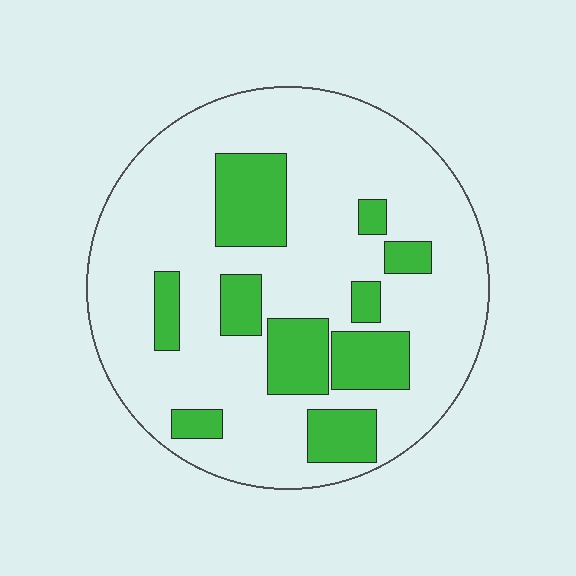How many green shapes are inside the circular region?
10.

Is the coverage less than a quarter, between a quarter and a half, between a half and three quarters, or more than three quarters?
Less than a quarter.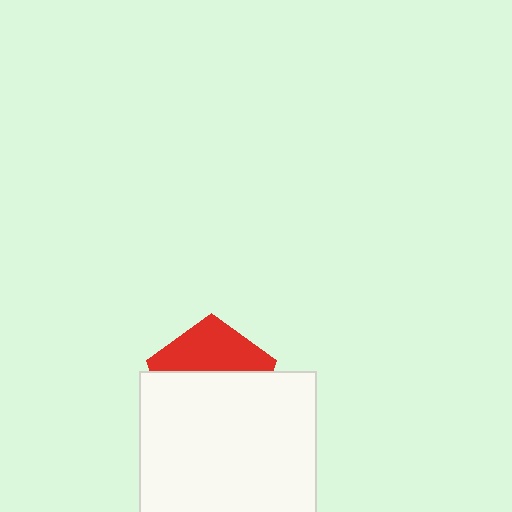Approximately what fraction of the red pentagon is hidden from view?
Roughly 60% of the red pentagon is hidden behind the white square.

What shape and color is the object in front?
The object in front is a white square.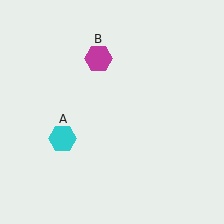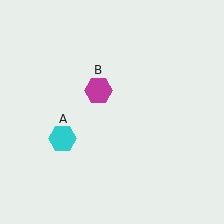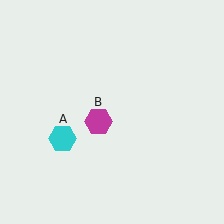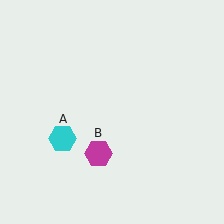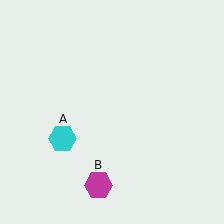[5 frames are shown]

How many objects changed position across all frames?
1 object changed position: magenta hexagon (object B).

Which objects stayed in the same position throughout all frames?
Cyan hexagon (object A) remained stationary.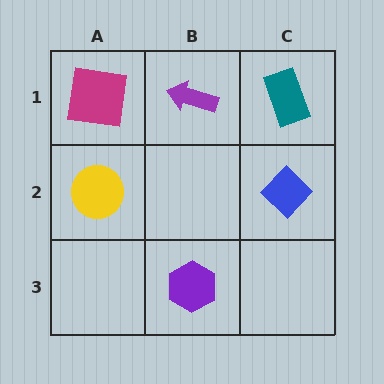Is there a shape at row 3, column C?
No, that cell is empty.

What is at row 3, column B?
A purple hexagon.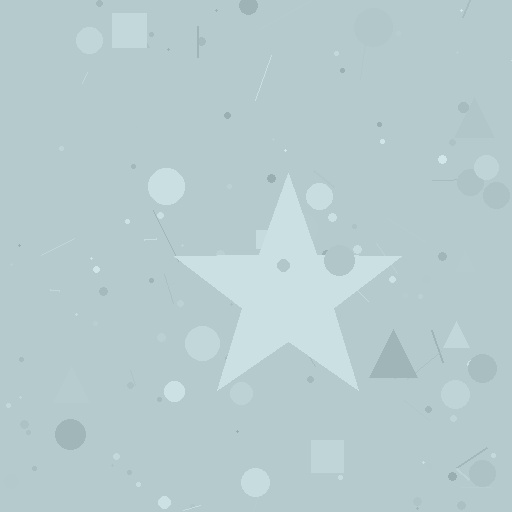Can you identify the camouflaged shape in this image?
The camouflaged shape is a star.